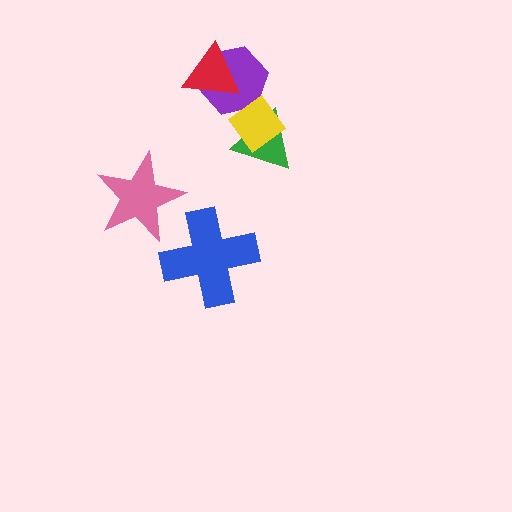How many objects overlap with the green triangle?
1 object overlaps with the green triangle.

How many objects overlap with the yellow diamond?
2 objects overlap with the yellow diamond.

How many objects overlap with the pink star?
0 objects overlap with the pink star.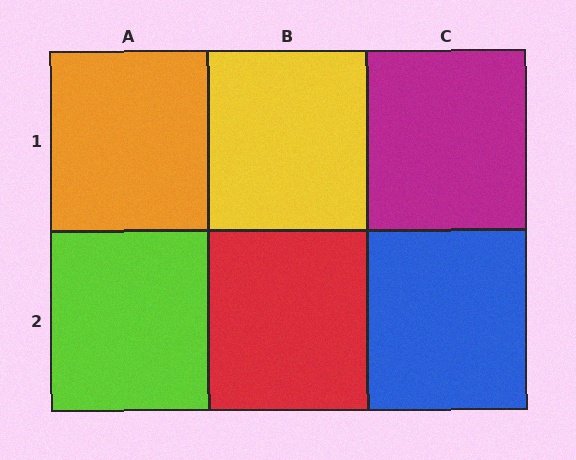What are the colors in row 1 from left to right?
Orange, yellow, magenta.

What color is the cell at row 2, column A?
Lime.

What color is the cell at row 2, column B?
Red.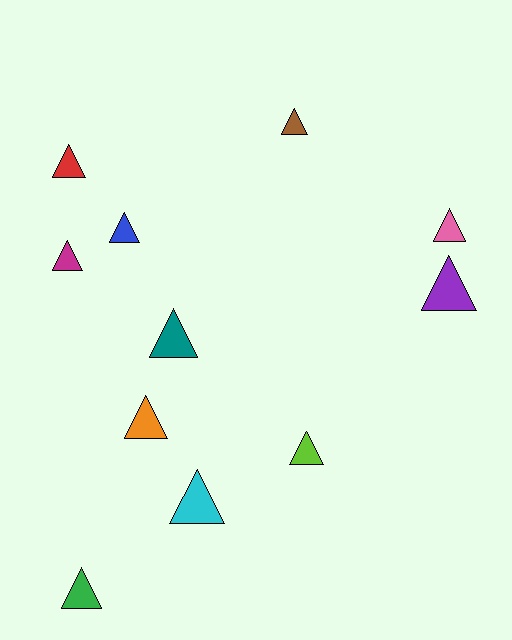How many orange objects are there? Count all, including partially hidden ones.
There is 1 orange object.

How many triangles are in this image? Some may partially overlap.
There are 11 triangles.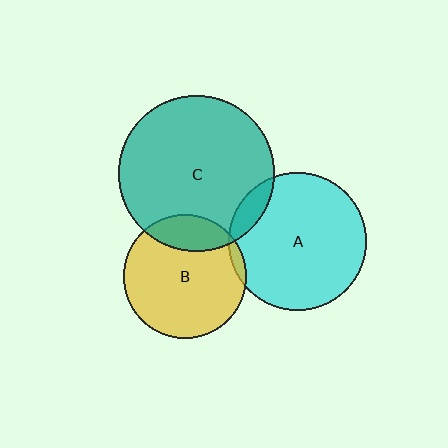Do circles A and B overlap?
Yes.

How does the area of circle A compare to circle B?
Approximately 1.3 times.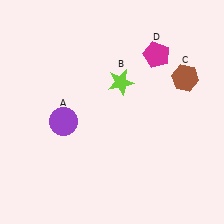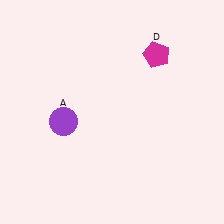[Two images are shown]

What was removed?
The lime star (B), the brown hexagon (C) were removed in Image 2.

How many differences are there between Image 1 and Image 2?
There are 2 differences between the two images.